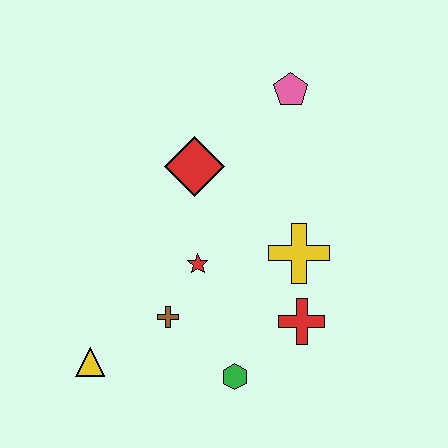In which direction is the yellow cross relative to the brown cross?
The yellow cross is to the right of the brown cross.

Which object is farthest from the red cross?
The pink pentagon is farthest from the red cross.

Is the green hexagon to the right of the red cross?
No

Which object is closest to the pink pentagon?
The red diamond is closest to the pink pentagon.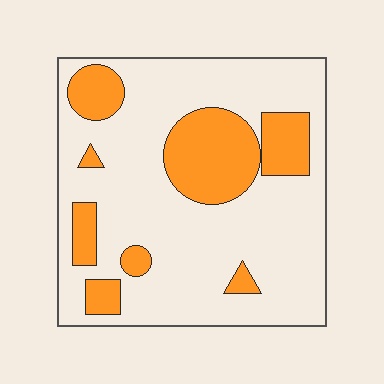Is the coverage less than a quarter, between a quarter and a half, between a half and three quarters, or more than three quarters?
Less than a quarter.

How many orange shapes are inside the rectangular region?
8.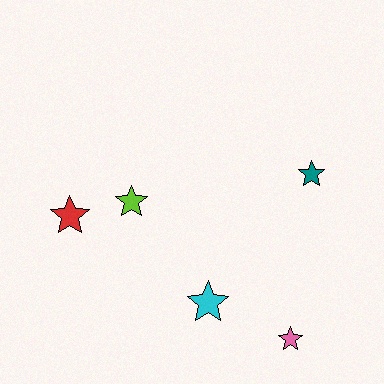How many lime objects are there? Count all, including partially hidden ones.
There is 1 lime object.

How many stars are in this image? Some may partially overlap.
There are 5 stars.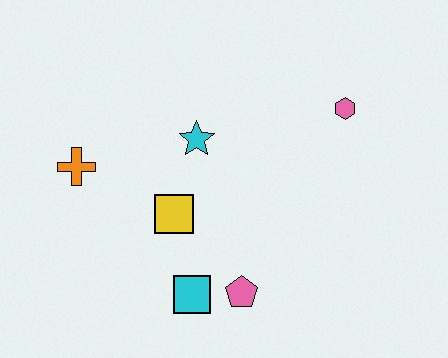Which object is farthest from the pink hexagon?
The orange cross is farthest from the pink hexagon.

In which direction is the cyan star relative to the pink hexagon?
The cyan star is to the left of the pink hexagon.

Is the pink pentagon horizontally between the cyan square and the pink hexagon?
Yes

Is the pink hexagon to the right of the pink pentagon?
Yes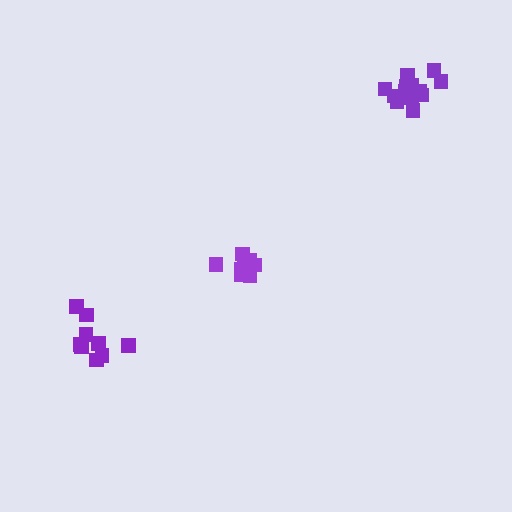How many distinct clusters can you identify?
There are 3 distinct clusters.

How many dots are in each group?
Group 1: 9 dots, Group 2: 9 dots, Group 3: 13 dots (31 total).